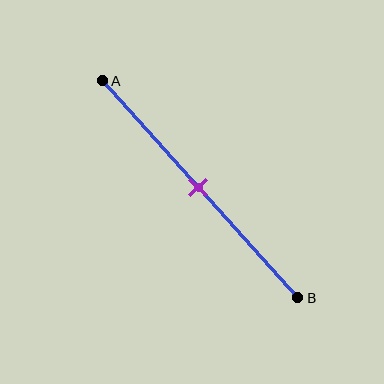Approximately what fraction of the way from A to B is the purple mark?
The purple mark is approximately 50% of the way from A to B.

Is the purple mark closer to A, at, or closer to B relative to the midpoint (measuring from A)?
The purple mark is approximately at the midpoint of segment AB.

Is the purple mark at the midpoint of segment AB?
Yes, the mark is approximately at the midpoint.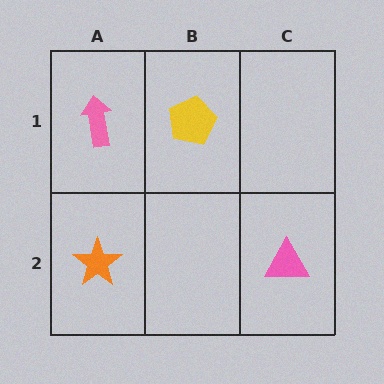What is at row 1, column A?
A pink arrow.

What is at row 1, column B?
A yellow pentagon.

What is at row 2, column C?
A pink triangle.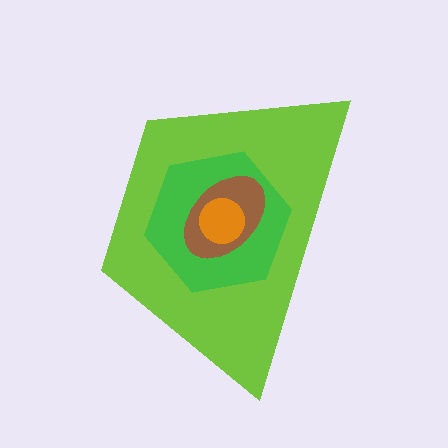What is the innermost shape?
The orange circle.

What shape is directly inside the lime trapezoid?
The green hexagon.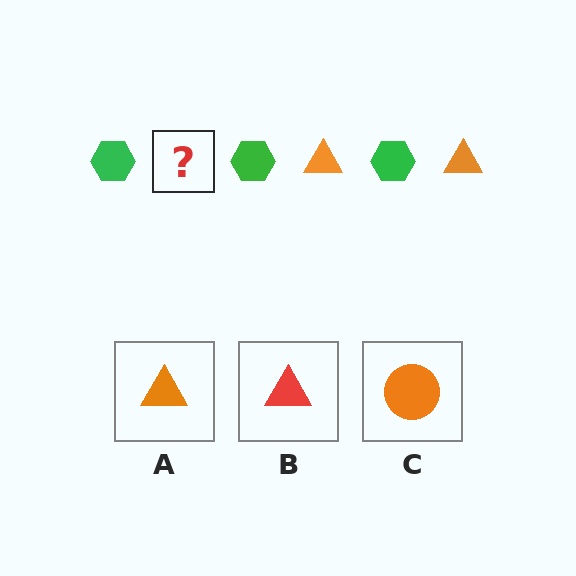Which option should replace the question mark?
Option A.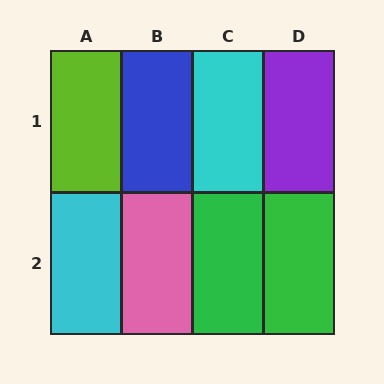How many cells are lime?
1 cell is lime.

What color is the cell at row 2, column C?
Green.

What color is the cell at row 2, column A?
Cyan.